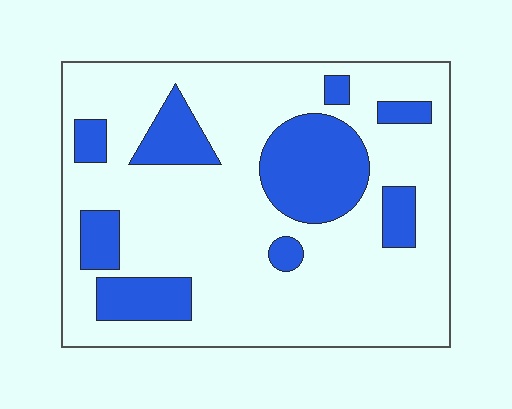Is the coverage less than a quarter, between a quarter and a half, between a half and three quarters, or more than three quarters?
Less than a quarter.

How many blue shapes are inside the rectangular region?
9.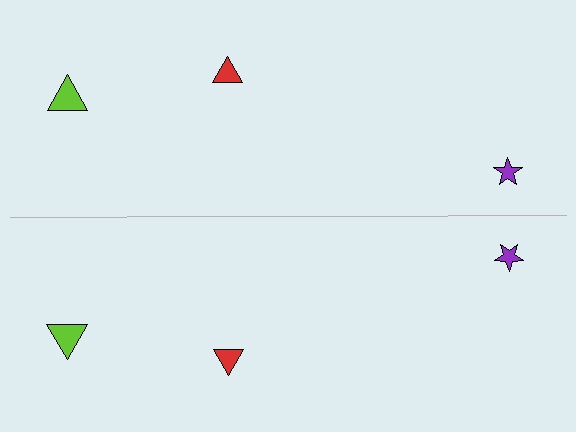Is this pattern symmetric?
Yes, this pattern has bilateral (reflection) symmetry.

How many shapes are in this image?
There are 6 shapes in this image.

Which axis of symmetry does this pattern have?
The pattern has a horizontal axis of symmetry running through the center of the image.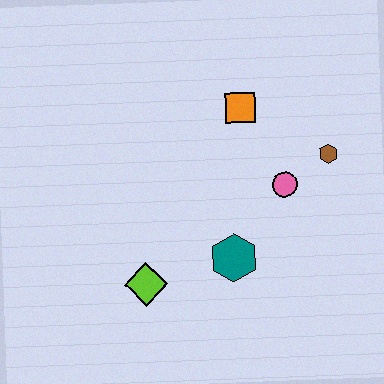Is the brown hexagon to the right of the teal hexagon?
Yes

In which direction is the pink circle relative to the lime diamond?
The pink circle is to the right of the lime diamond.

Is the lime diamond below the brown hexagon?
Yes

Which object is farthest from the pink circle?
The lime diamond is farthest from the pink circle.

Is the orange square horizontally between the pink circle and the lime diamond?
Yes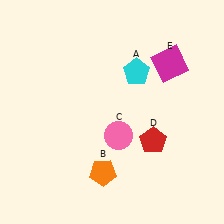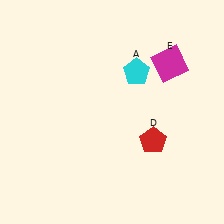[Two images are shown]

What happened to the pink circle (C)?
The pink circle (C) was removed in Image 2. It was in the bottom-right area of Image 1.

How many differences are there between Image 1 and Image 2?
There are 2 differences between the two images.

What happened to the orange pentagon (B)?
The orange pentagon (B) was removed in Image 2. It was in the bottom-left area of Image 1.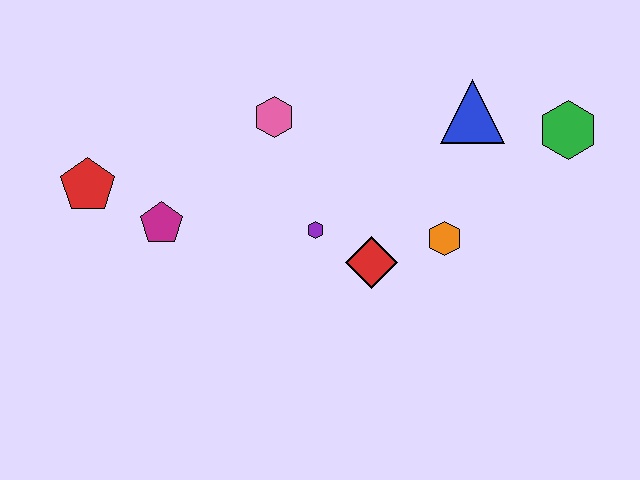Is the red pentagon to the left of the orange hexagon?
Yes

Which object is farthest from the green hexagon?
The red pentagon is farthest from the green hexagon.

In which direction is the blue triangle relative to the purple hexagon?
The blue triangle is to the right of the purple hexagon.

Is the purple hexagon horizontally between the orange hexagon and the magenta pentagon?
Yes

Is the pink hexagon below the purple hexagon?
No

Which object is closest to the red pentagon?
The magenta pentagon is closest to the red pentagon.